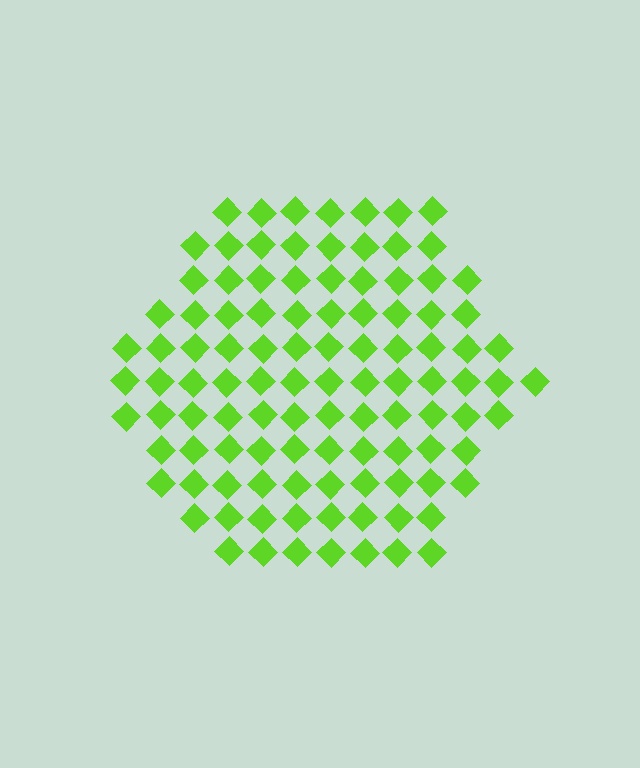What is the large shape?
The large shape is a hexagon.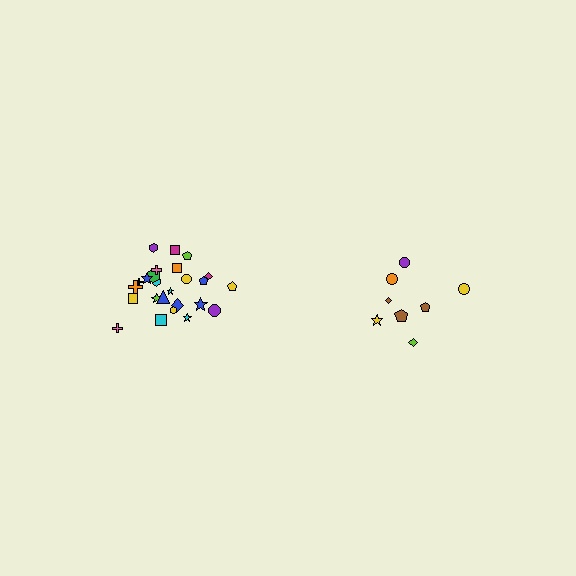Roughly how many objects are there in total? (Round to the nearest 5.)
Roughly 35 objects in total.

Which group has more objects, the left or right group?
The left group.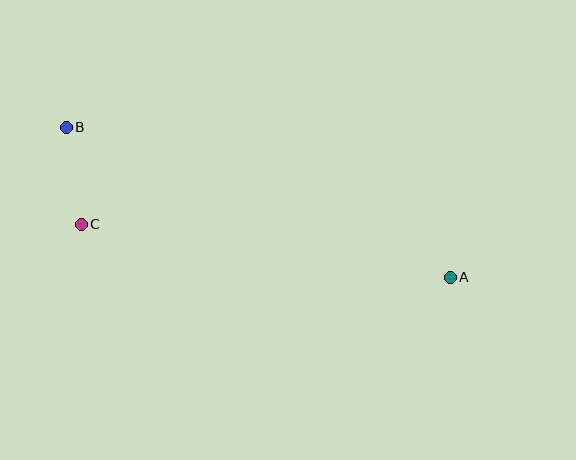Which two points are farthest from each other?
Points A and B are farthest from each other.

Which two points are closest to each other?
Points B and C are closest to each other.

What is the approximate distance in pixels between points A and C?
The distance between A and C is approximately 373 pixels.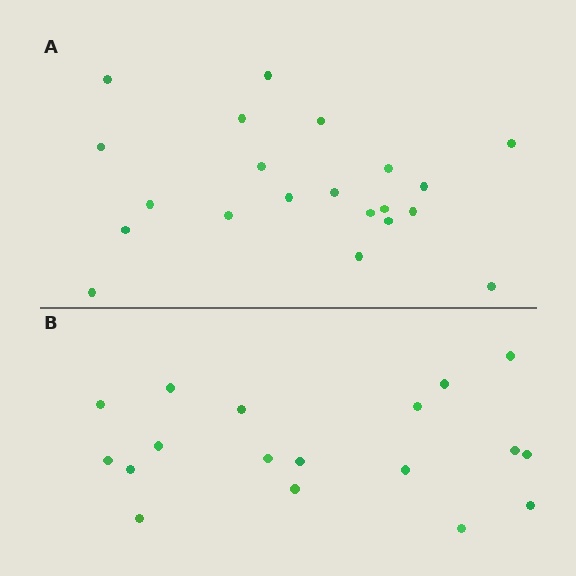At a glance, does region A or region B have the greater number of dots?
Region A (the top region) has more dots.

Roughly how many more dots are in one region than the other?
Region A has just a few more — roughly 2 or 3 more dots than region B.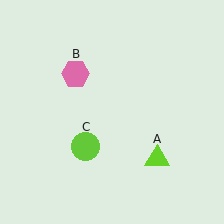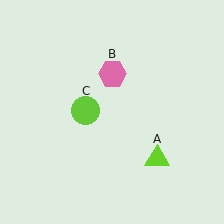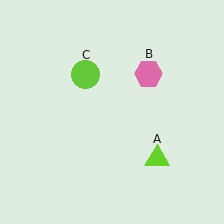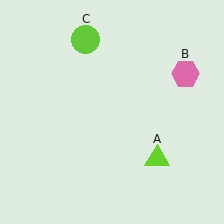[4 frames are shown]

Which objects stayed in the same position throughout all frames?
Lime triangle (object A) remained stationary.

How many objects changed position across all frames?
2 objects changed position: pink hexagon (object B), lime circle (object C).